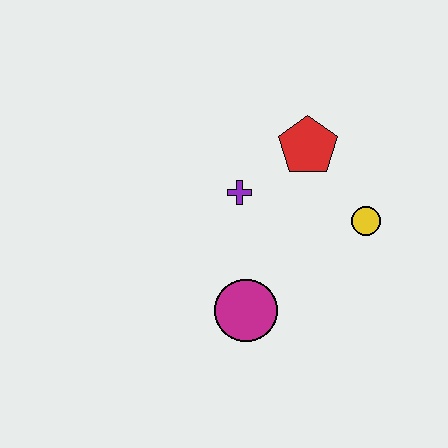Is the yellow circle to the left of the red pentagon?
No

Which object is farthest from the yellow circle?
The magenta circle is farthest from the yellow circle.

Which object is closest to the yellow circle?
The red pentagon is closest to the yellow circle.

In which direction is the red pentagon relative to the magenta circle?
The red pentagon is above the magenta circle.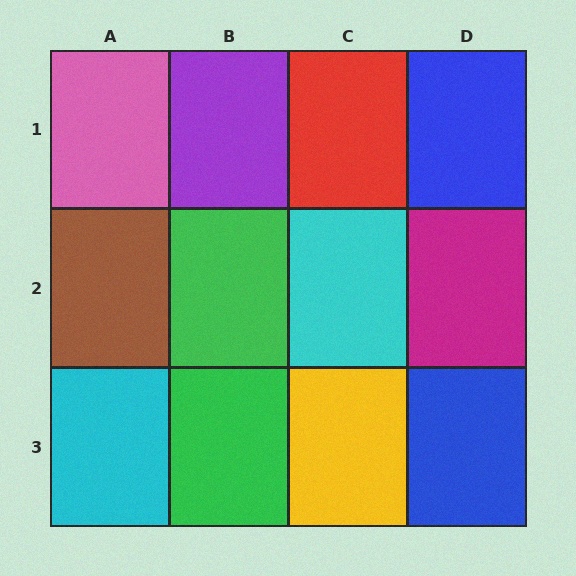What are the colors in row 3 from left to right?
Cyan, green, yellow, blue.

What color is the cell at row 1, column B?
Purple.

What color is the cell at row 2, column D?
Magenta.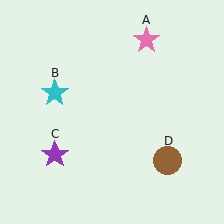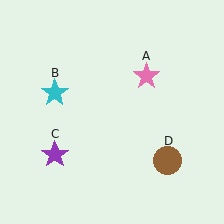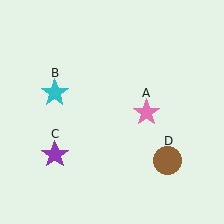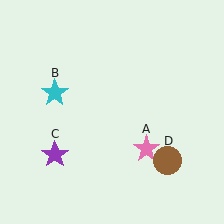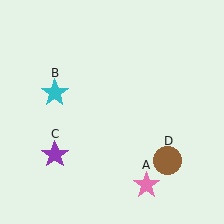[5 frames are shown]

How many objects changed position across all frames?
1 object changed position: pink star (object A).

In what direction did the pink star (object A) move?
The pink star (object A) moved down.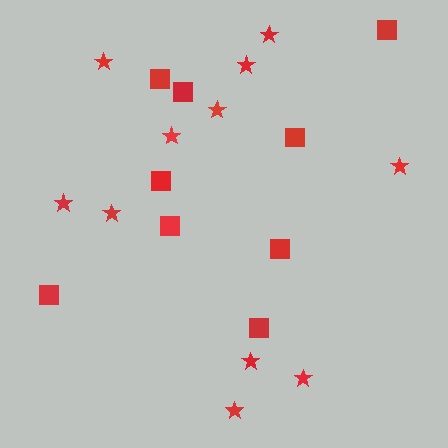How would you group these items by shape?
There are 2 groups: one group of squares (9) and one group of stars (11).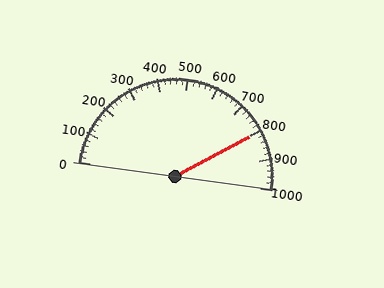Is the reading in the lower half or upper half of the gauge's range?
The reading is in the upper half of the range (0 to 1000).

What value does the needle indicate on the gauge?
The needle indicates approximately 800.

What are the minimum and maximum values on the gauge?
The gauge ranges from 0 to 1000.